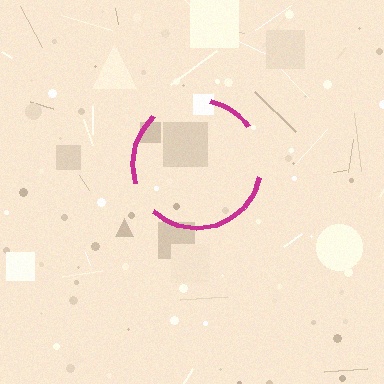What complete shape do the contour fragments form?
The contour fragments form a circle.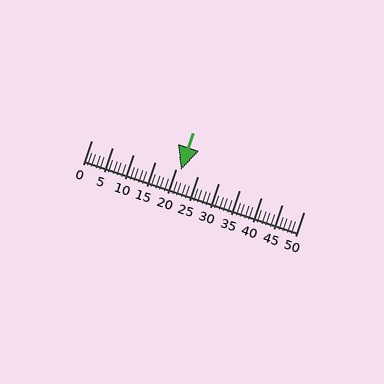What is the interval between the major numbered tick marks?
The major tick marks are spaced 5 units apart.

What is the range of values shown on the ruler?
The ruler shows values from 0 to 50.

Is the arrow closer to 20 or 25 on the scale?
The arrow is closer to 20.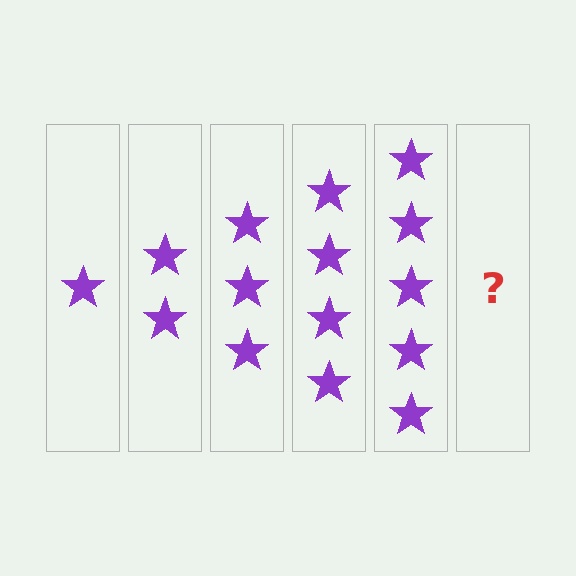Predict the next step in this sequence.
The next step is 6 stars.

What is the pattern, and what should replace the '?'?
The pattern is that each step adds one more star. The '?' should be 6 stars.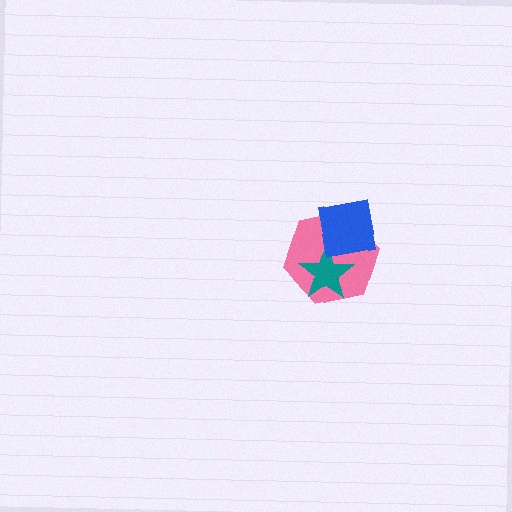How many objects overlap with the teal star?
2 objects overlap with the teal star.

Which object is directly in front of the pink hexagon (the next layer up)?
The teal star is directly in front of the pink hexagon.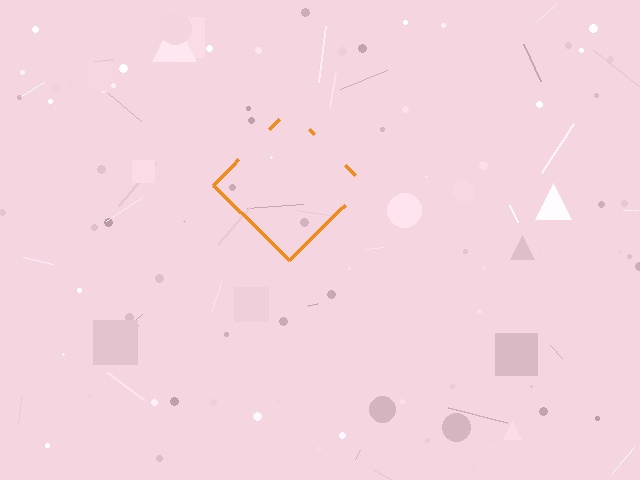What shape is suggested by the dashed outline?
The dashed outline suggests a diamond.